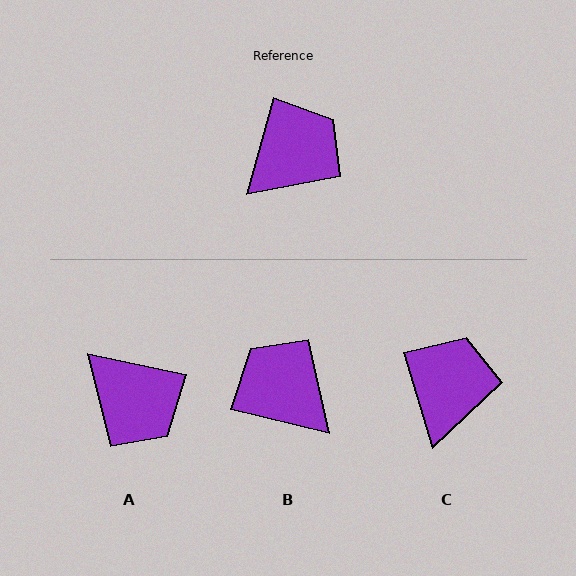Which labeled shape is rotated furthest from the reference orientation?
B, about 92 degrees away.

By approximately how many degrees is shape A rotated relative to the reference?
Approximately 87 degrees clockwise.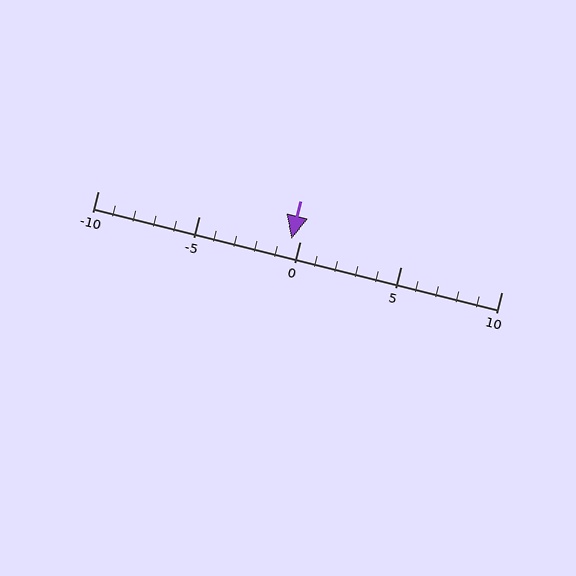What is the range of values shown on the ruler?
The ruler shows values from -10 to 10.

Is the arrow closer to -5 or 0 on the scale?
The arrow is closer to 0.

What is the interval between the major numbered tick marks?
The major tick marks are spaced 5 units apart.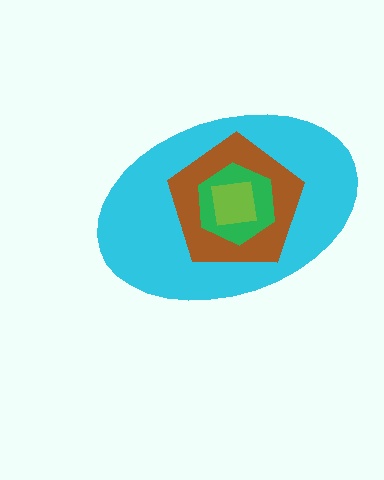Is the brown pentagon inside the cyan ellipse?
Yes.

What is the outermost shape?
The cyan ellipse.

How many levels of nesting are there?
4.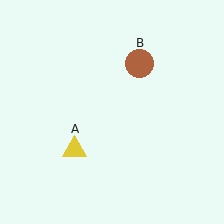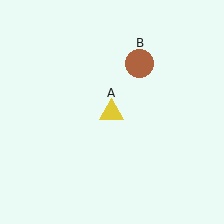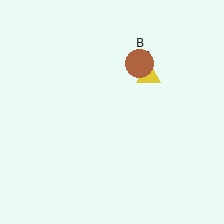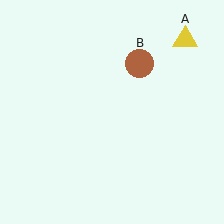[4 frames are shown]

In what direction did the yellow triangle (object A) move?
The yellow triangle (object A) moved up and to the right.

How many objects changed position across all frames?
1 object changed position: yellow triangle (object A).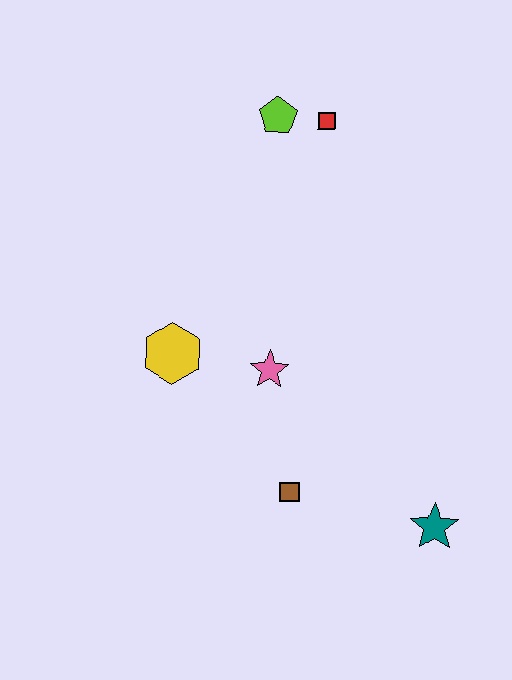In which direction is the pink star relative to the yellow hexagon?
The pink star is to the right of the yellow hexagon.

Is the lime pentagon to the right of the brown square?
No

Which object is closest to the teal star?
The brown square is closest to the teal star.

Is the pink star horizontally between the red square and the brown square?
No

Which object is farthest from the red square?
The teal star is farthest from the red square.